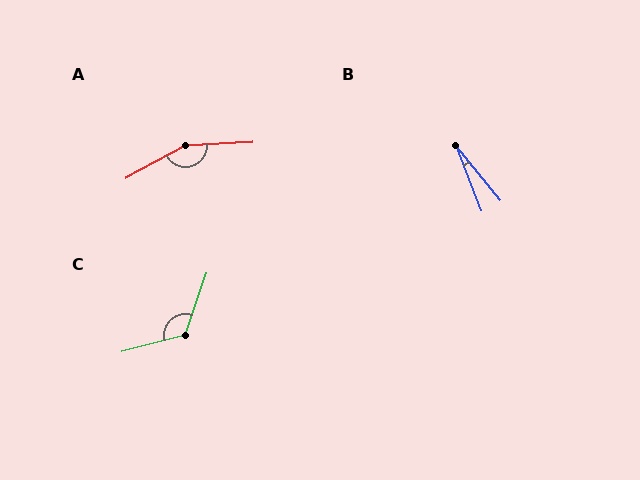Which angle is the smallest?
B, at approximately 18 degrees.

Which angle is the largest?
A, at approximately 154 degrees.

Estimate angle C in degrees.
Approximately 124 degrees.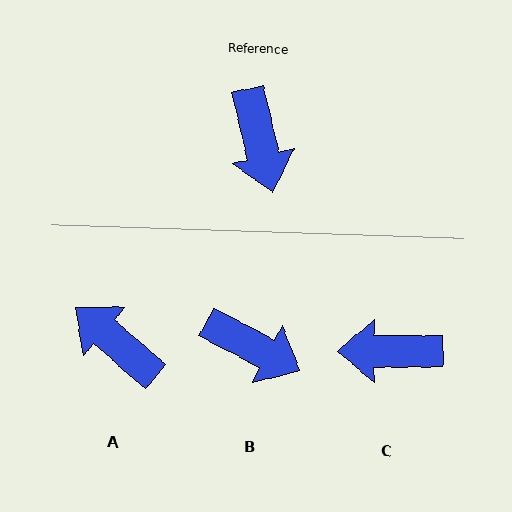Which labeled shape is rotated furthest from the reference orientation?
A, about 145 degrees away.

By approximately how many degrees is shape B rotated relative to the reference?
Approximately 49 degrees counter-clockwise.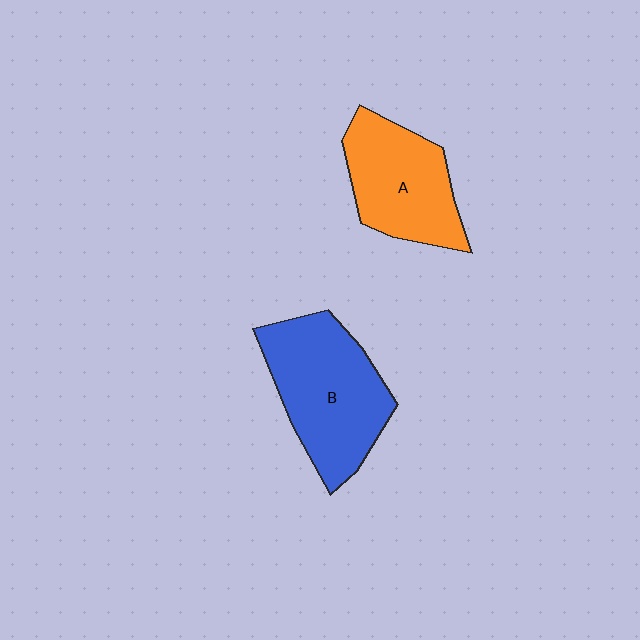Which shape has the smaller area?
Shape A (orange).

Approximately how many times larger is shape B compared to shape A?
Approximately 1.3 times.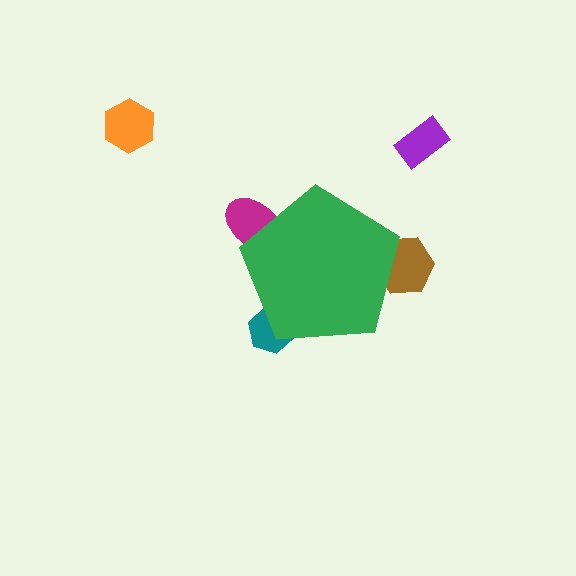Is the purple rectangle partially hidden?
No, the purple rectangle is fully visible.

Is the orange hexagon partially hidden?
No, the orange hexagon is fully visible.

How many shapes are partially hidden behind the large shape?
3 shapes are partially hidden.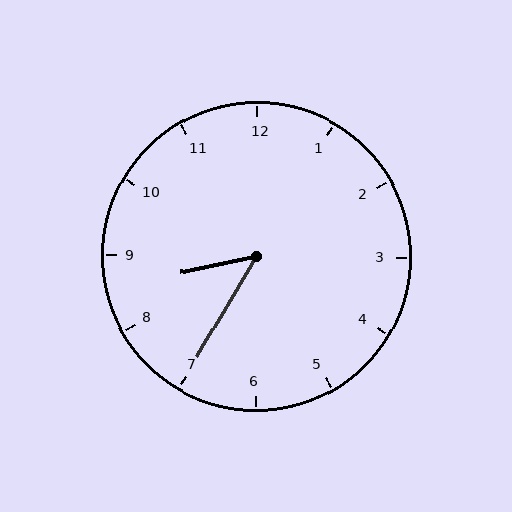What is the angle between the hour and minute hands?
Approximately 48 degrees.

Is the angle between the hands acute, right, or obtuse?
It is acute.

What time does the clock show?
8:35.